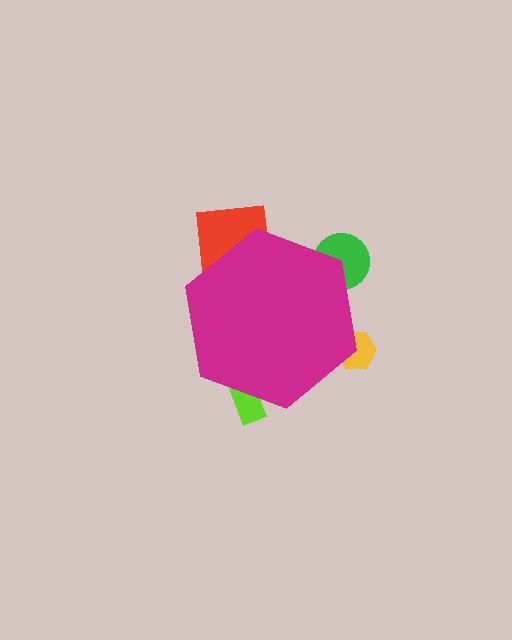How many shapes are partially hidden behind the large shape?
4 shapes are partially hidden.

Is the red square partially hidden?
Yes, the red square is partially hidden behind the magenta hexagon.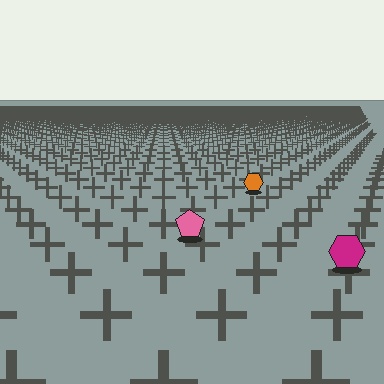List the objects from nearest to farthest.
From nearest to farthest: the magenta hexagon, the pink pentagon, the orange hexagon.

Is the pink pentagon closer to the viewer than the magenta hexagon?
No. The magenta hexagon is closer — you can tell from the texture gradient: the ground texture is coarser near it.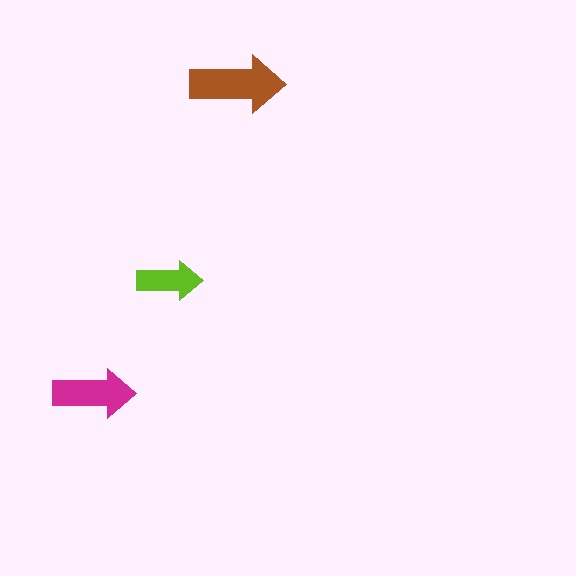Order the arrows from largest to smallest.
the brown one, the magenta one, the lime one.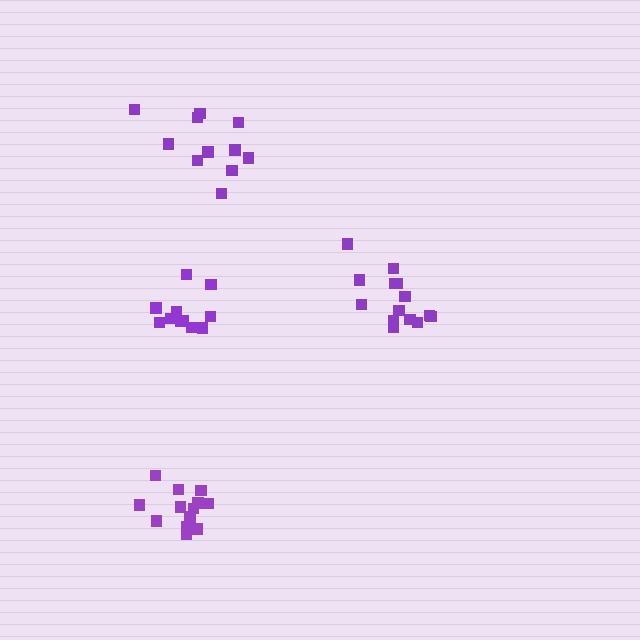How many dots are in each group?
Group 1: 13 dots, Group 2: 14 dots, Group 3: 11 dots, Group 4: 11 dots (49 total).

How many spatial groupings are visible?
There are 4 spatial groupings.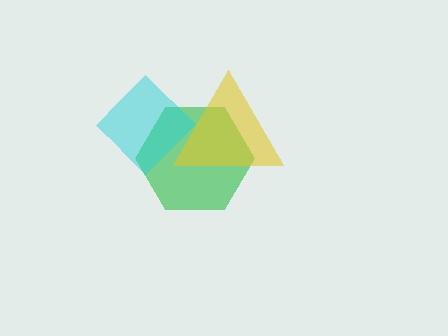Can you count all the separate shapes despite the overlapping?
Yes, there are 3 separate shapes.